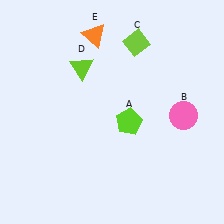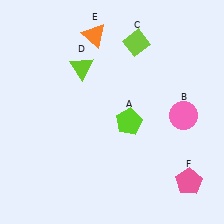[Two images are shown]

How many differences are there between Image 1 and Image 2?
There is 1 difference between the two images.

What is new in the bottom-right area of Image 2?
A pink pentagon (F) was added in the bottom-right area of Image 2.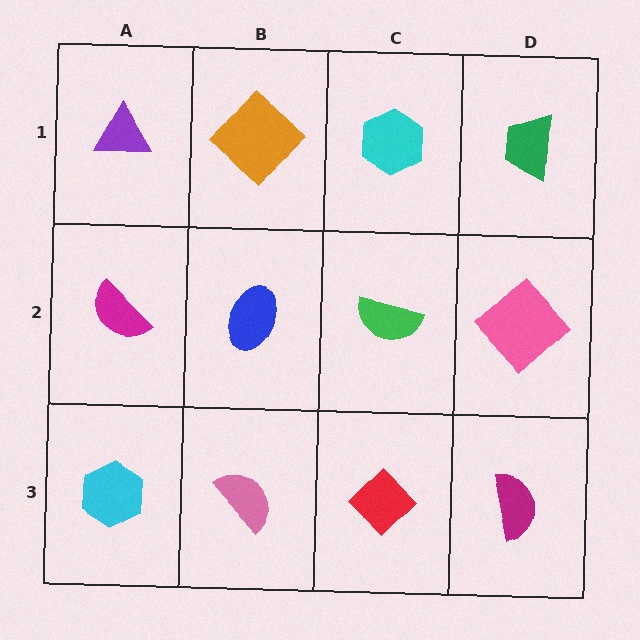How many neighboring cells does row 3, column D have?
2.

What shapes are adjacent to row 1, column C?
A green semicircle (row 2, column C), an orange diamond (row 1, column B), a green trapezoid (row 1, column D).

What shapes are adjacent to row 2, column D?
A green trapezoid (row 1, column D), a magenta semicircle (row 3, column D), a green semicircle (row 2, column C).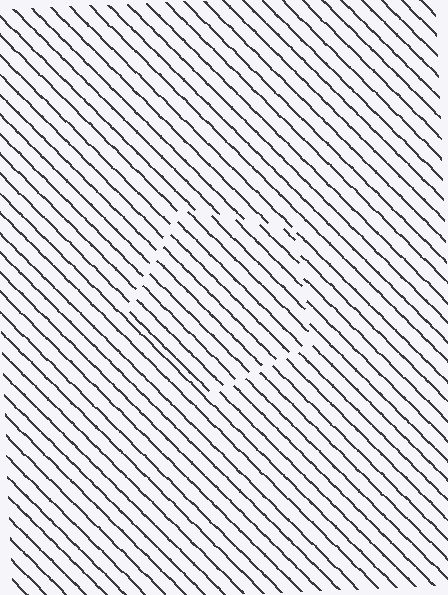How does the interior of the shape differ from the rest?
The interior of the shape contains the same grating, shifted by half a period — the contour is defined by the phase discontinuity where line-ends from the inner and outer gratings abut.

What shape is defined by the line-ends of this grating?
An illusory pentagon. The interior of the shape contains the same grating, shifted by half a period — the contour is defined by the phase discontinuity where line-ends from the inner and outer gratings abut.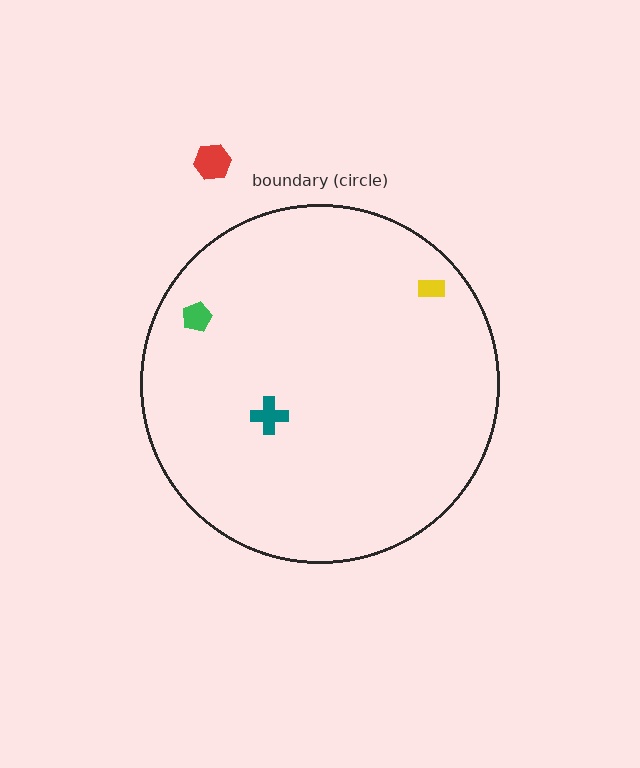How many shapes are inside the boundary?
3 inside, 1 outside.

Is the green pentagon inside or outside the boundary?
Inside.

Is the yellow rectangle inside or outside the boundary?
Inside.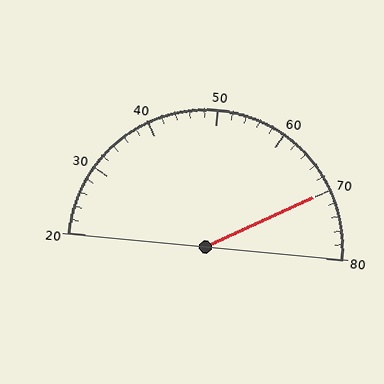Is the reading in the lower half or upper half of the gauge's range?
The reading is in the upper half of the range (20 to 80).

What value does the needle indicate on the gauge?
The needle indicates approximately 70.